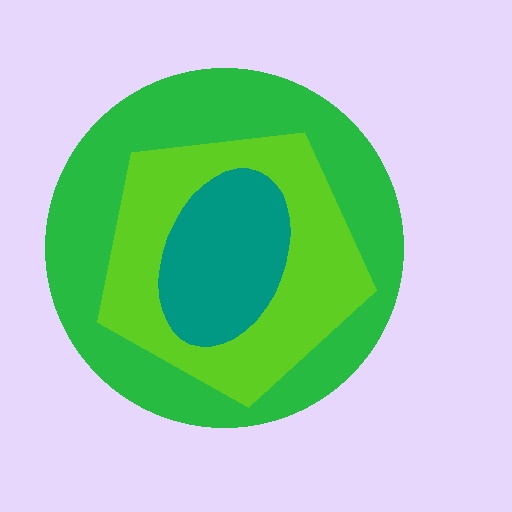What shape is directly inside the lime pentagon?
The teal ellipse.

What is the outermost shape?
The green circle.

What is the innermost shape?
The teal ellipse.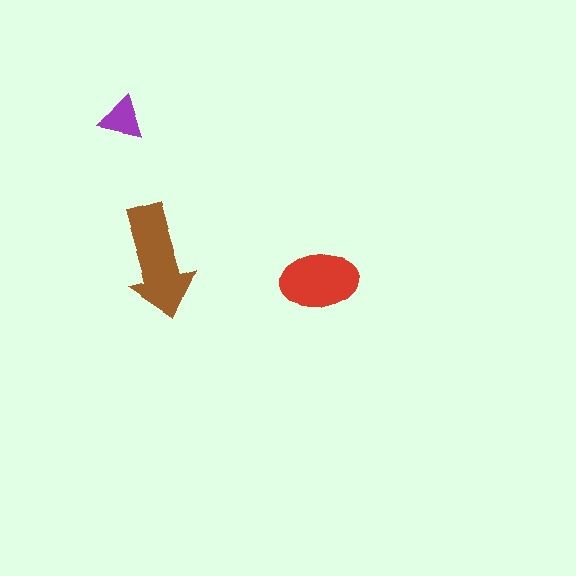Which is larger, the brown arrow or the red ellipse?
The brown arrow.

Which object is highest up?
The purple triangle is topmost.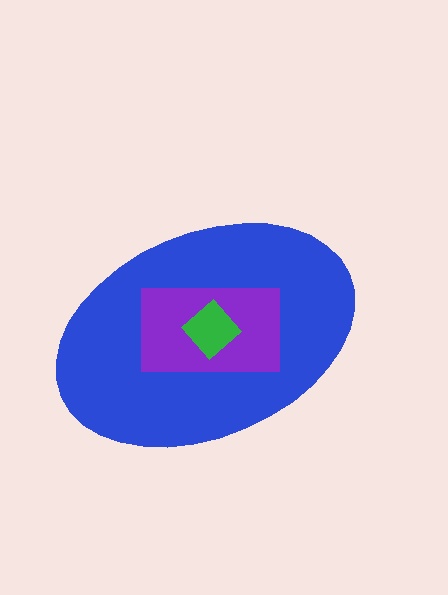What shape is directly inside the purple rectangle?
The green diamond.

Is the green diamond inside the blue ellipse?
Yes.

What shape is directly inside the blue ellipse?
The purple rectangle.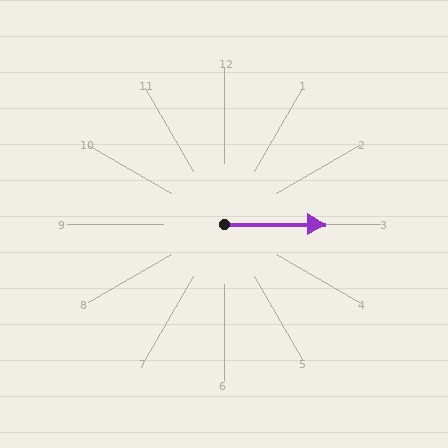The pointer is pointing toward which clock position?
Roughly 3 o'clock.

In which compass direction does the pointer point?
East.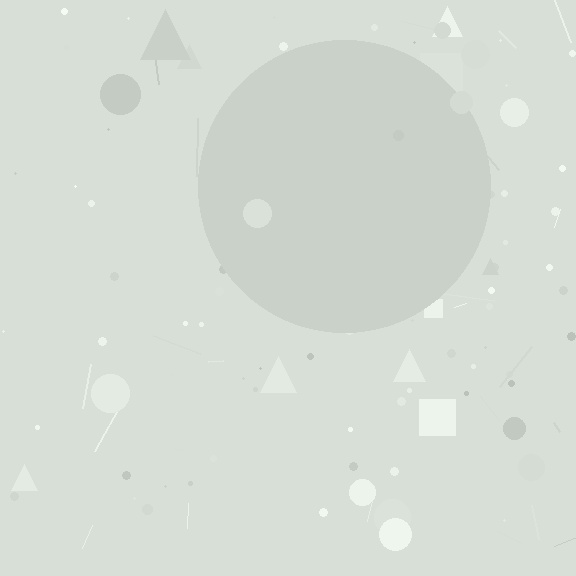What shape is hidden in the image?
A circle is hidden in the image.